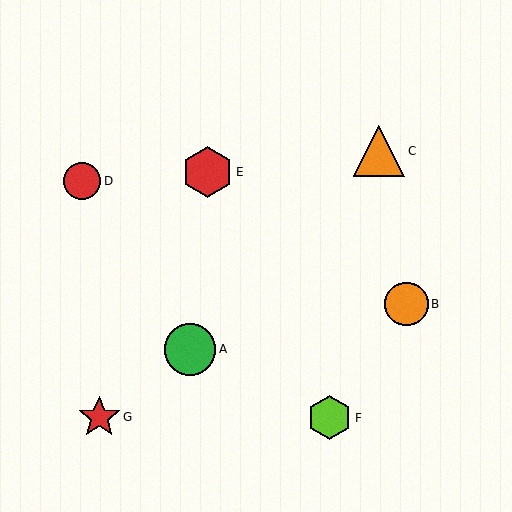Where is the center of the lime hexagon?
The center of the lime hexagon is at (329, 418).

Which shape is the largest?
The green circle (labeled A) is the largest.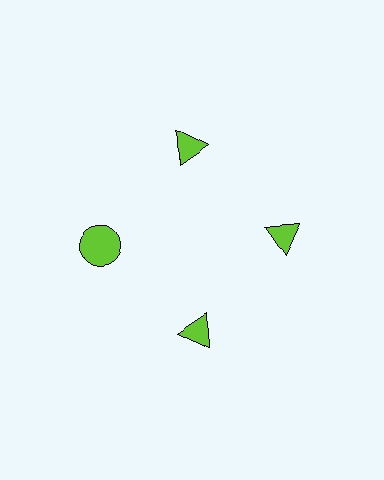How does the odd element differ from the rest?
It has a different shape: circle instead of triangle.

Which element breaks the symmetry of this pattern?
The lime circle at roughly the 9 o'clock position breaks the symmetry. All other shapes are lime triangles.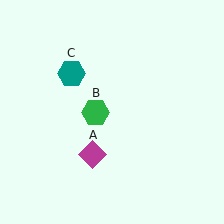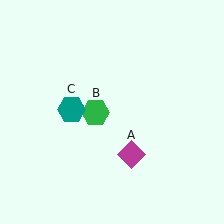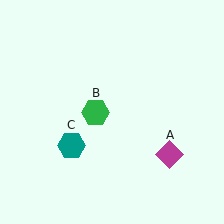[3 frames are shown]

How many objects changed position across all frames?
2 objects changed position: magenta diamond (object A), teal hexagon (object C).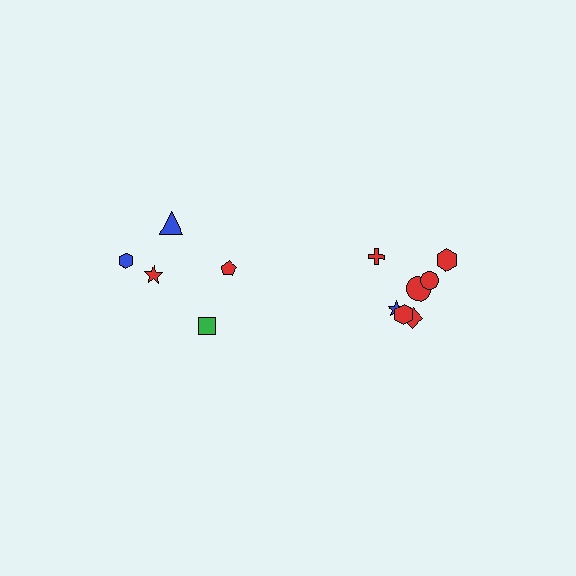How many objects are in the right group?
There are 7 objects.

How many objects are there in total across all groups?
There are 12 objects.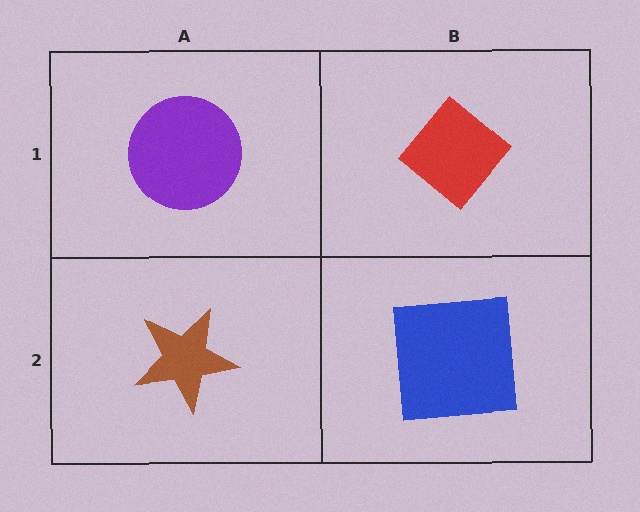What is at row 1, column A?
A purple circle.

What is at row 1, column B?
A red diamond.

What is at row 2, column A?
A brown star.